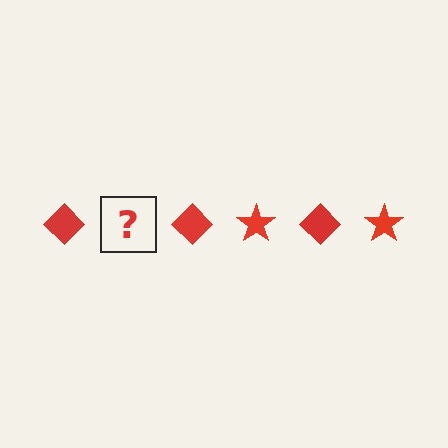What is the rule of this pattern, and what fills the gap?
The rule is that the pattern cycles through diamond, star shapes in red. The gap should be filled with a red star.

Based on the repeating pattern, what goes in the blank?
The blank should be a red star.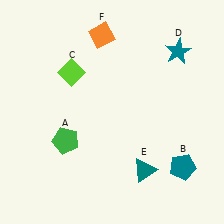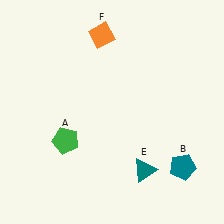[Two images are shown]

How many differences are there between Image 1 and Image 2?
There are 2 differences between the two images.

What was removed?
The lime diamond (C), the teal star (D) were removed in Image 2.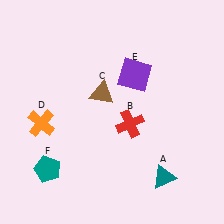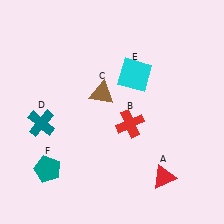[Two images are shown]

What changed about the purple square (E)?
In Image 1, E is purple. In Image 2, it changed to cyan.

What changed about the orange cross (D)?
In Image 1, D is orange. In Image 2, it changed to teal.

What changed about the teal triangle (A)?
In Image 1, A is teal. In Image 2, it changed to red.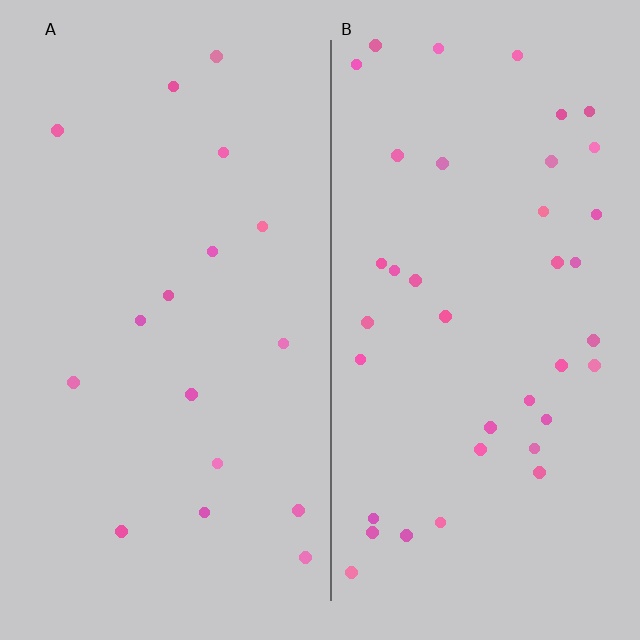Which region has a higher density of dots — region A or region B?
B (the right).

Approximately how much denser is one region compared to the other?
Approximately 2.3× — region B over region A.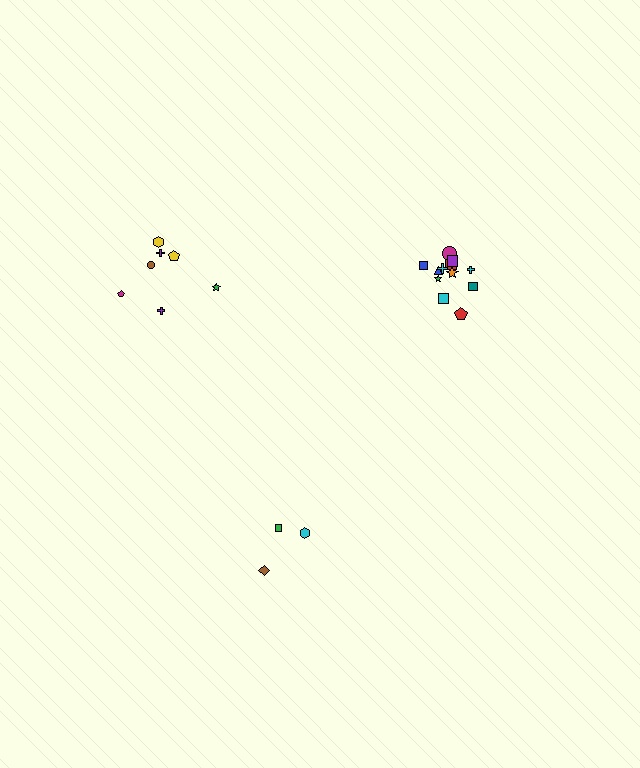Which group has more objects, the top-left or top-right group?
The top-right group.